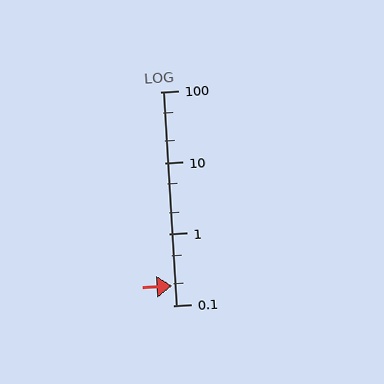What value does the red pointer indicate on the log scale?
The pointer indicates approximately 0.19.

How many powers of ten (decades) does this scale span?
The scale spans 3 decades, from 0.1 to 100.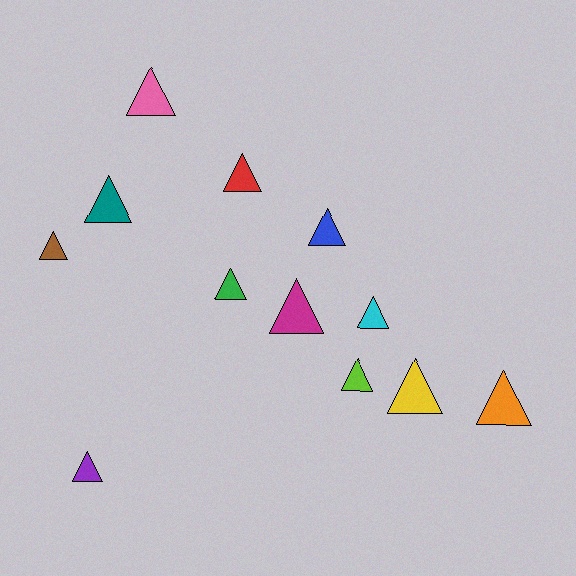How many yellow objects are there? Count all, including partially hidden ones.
There is 1 yellow object.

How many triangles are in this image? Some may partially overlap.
There are 12 triangles.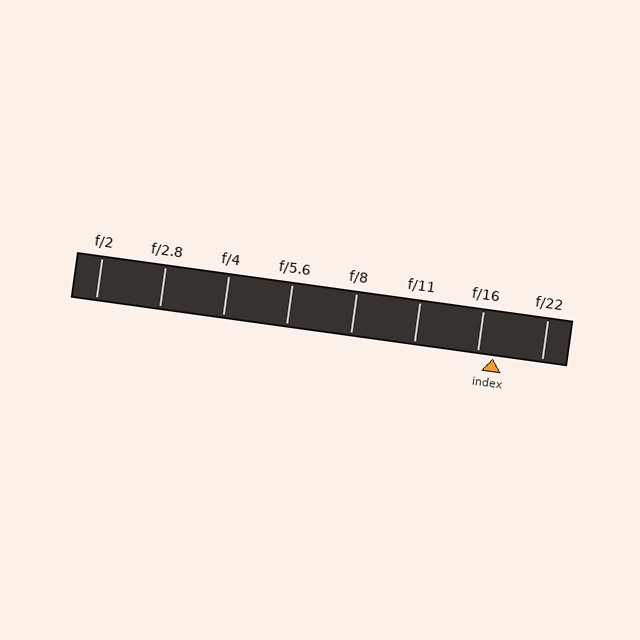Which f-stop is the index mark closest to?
The index mark is closest to f/16.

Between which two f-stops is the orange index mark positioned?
The index mark is between f/16 and f/22.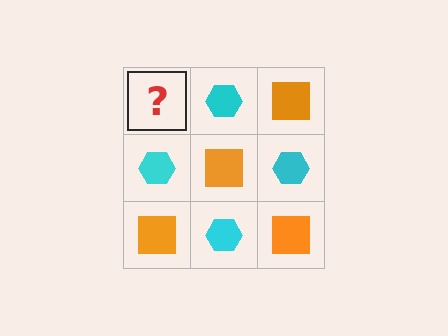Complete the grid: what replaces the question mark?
The question mark should be replaced with an orange square.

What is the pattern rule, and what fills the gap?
The rule is that it alternates orange square and cyan hexagon in a checkerboard pattern. The gap should be filled with an orange square.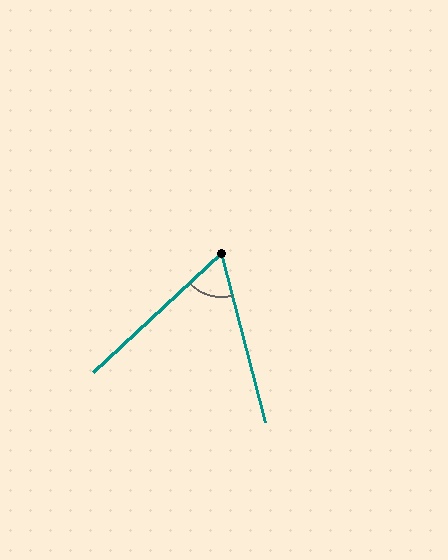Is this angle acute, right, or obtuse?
It is acute.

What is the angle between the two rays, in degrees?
Approximately 62 degrees.